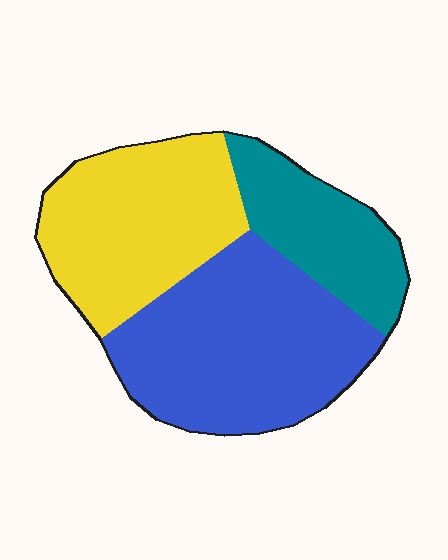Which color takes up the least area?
Teal, at roughly 20%.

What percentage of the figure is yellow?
Yellow takes up about one third (1/3) of the figure.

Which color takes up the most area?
Blue, at roughly 45%.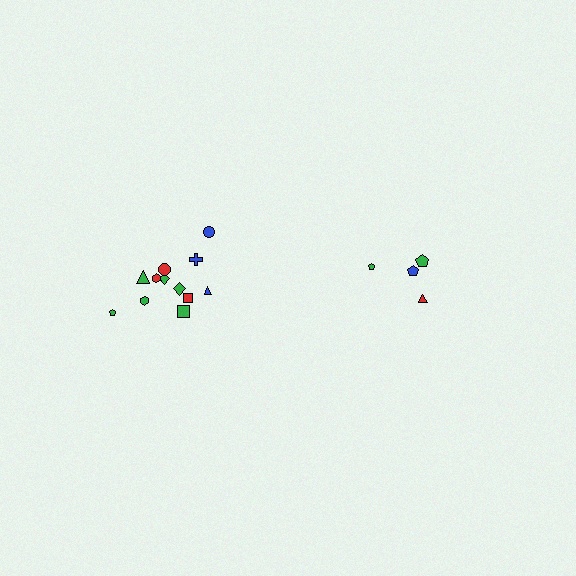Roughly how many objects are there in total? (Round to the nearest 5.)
Roughly 15 objects in total.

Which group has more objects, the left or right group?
The left group.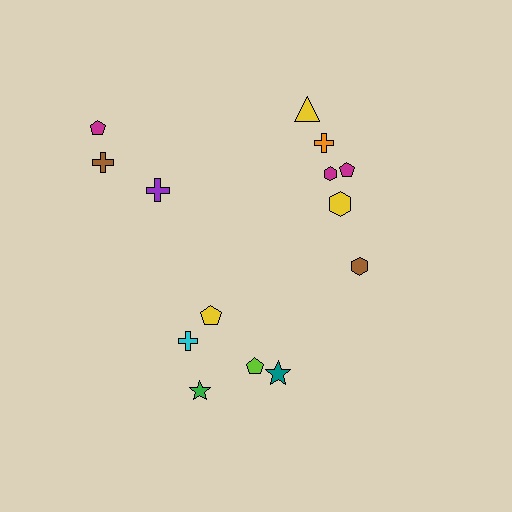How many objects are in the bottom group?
There are 5 objects.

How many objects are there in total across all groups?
There are 14 objects.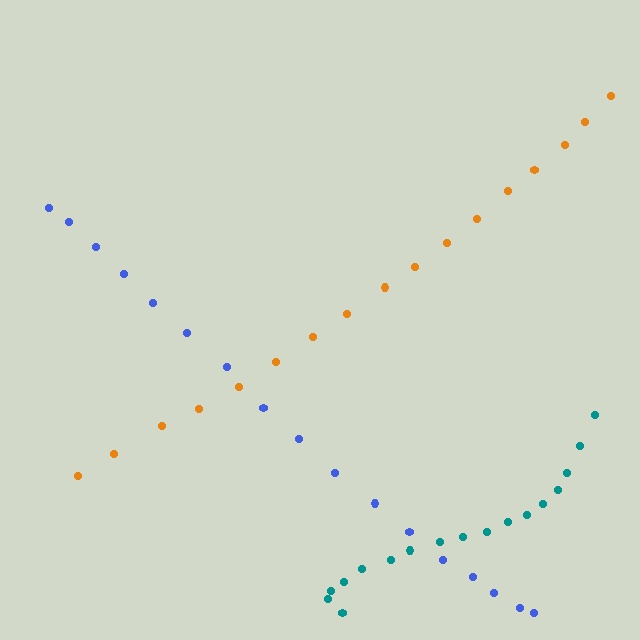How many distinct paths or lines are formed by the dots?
There are 3 distinct paths.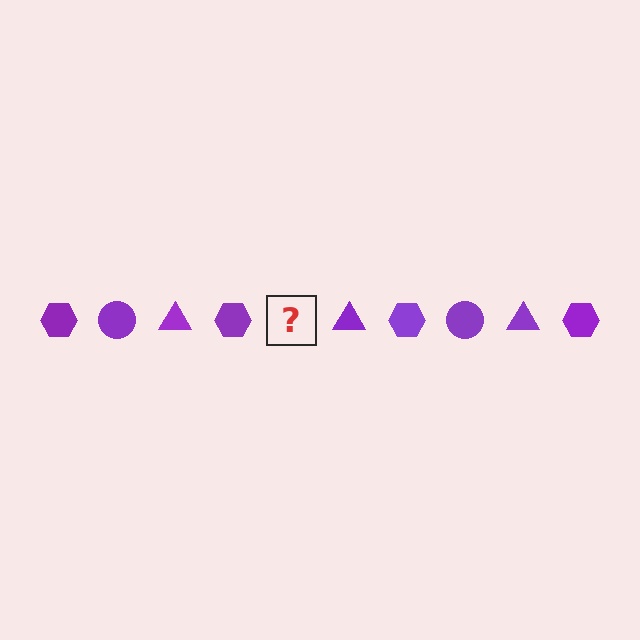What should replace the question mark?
The question mark should be replaced with a purple circle.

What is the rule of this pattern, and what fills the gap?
The rule is that the pattern cycles through hexagon, circle, triangle shapes in purple. The gap should be filled with a purple circle.